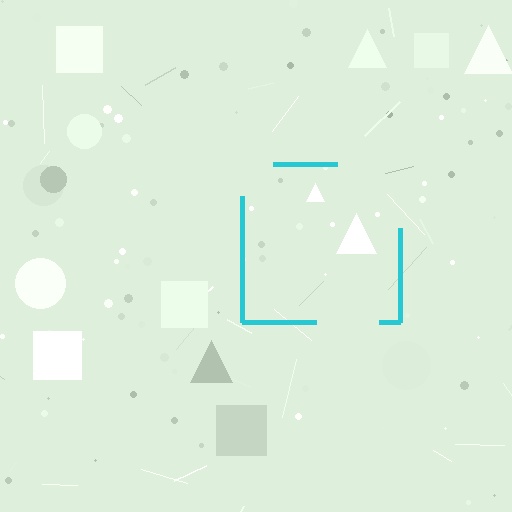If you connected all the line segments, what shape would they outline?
They would outline a square.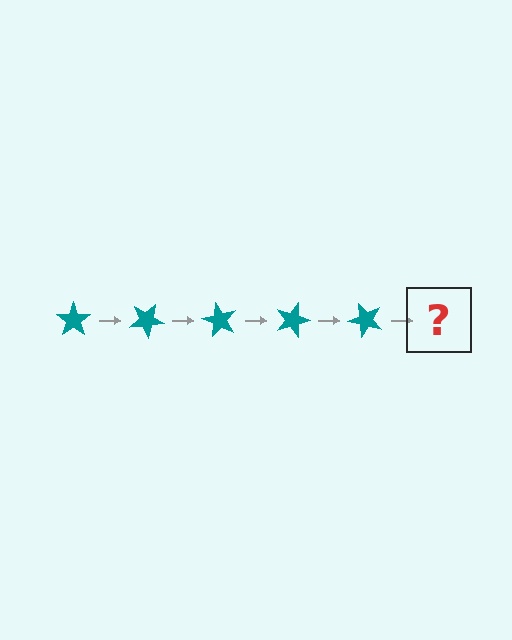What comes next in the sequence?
The next element should be a teal star rotated 150 degrees.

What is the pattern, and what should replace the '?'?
The pattern is that the star rotates 30 degrees each step. The '?' should be a teal star rotated 150 degrees.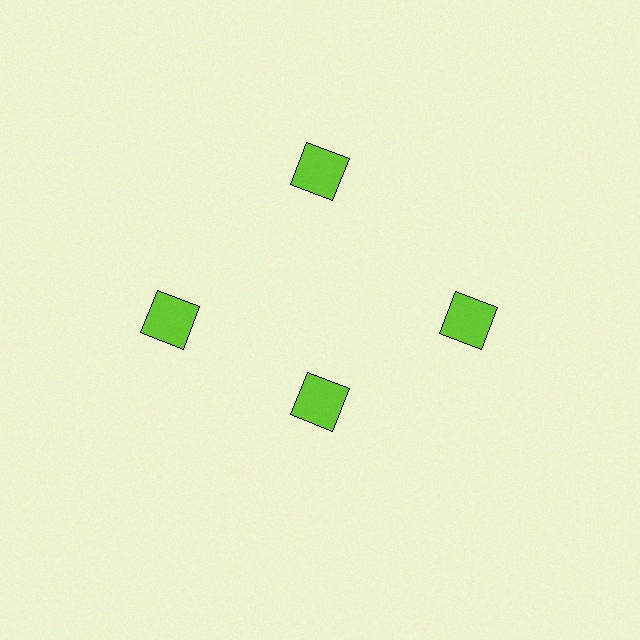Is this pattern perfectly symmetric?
No. The 4 lime squares are arranged in a ring, but one element near the 6 o'clock position is pulled inward toward the center, breaking the 4-fold rotational symmetry.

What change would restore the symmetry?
The symmetry would be restored by moving it outward, back onto the ring so that all 4 squares sit at equal angles and equal distance from the center.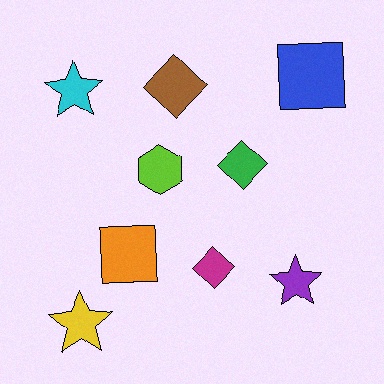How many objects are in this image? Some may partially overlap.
There are 9 objects.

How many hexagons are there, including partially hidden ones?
There is 1 hexagon.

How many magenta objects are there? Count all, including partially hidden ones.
There is 1 magenta object.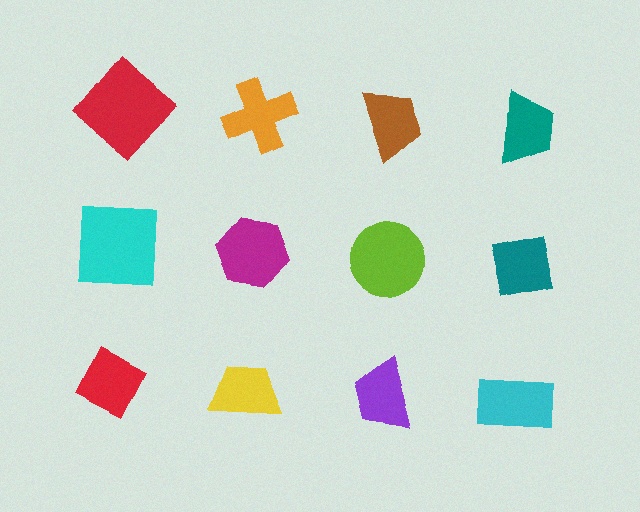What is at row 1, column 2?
An orange cross.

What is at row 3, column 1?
A red diamond.